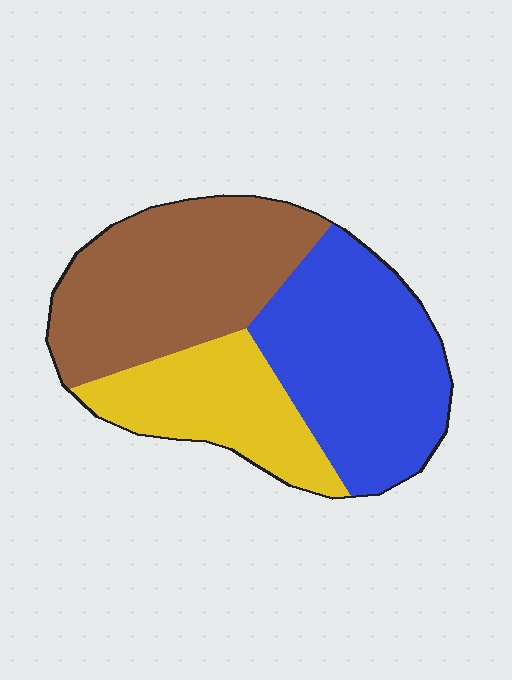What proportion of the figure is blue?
Blue takes up between a quarter and a half of the figure.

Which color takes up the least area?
Yellow, at roughly 25%.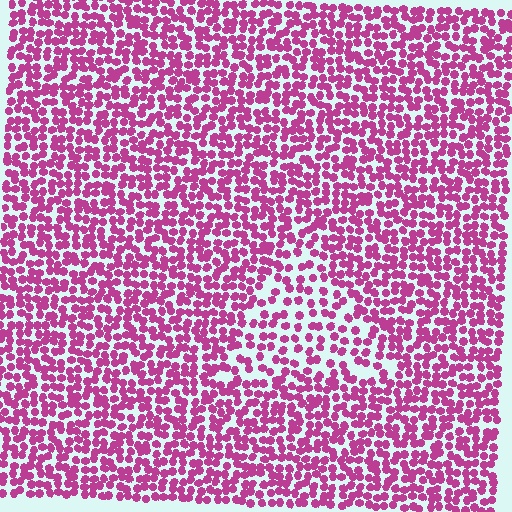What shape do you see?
I see a triangle.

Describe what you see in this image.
The image contains small magenta elements arranged at two different densities. A triangle-shaped region is visible where the elements are less densely packed than the surrounding area.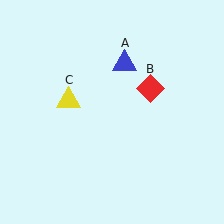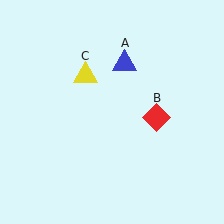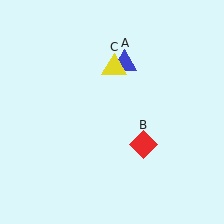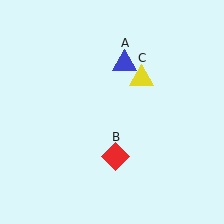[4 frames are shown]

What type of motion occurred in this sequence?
The red diamond (object B), yellow triangle (object C) rotated clockwise around the center of the scene.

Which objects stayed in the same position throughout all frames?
Blue triangle (object A) remained stationary.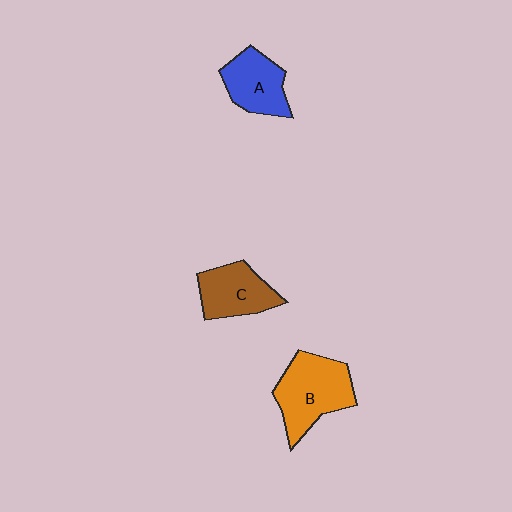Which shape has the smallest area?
Shape A (blue).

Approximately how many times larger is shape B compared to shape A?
Approximately 1.4 times.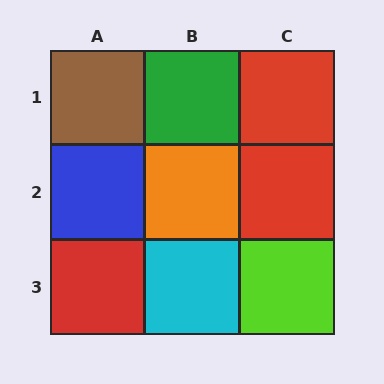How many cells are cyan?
1 cell is cyan.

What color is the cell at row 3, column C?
Lime.